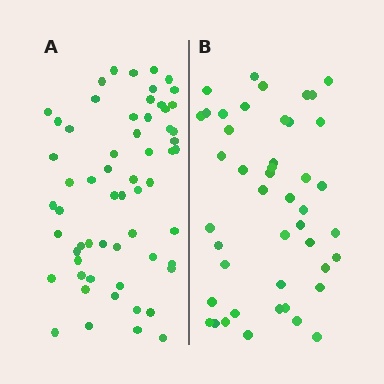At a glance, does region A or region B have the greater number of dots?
Region A (the left region) has more dots.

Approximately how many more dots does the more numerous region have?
Region A has approximately 15 more dots than region B.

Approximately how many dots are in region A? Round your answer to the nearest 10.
About 60 dots.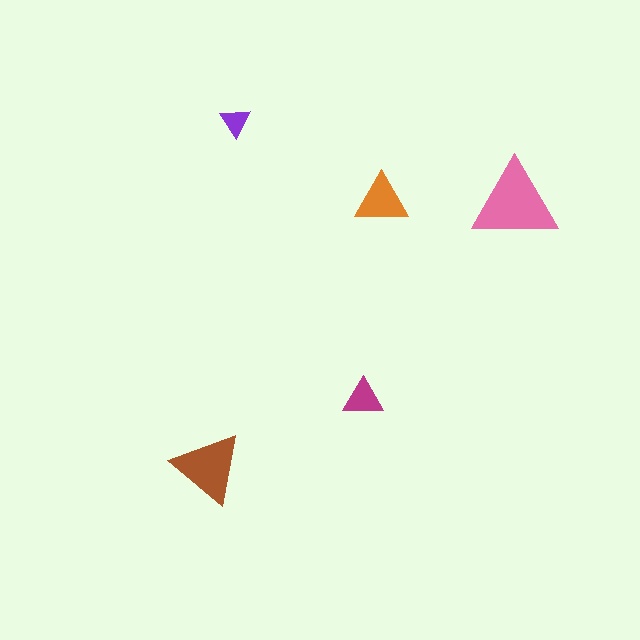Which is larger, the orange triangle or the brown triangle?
The brown one.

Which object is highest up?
The purple triangle is topmost.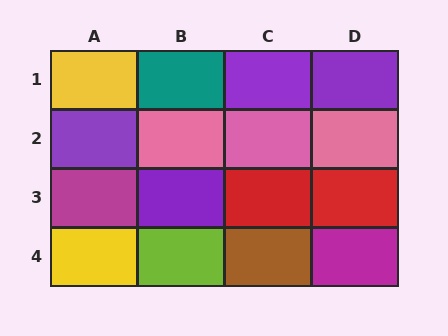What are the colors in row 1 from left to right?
Yellow, teal, purple, purple.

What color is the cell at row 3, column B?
Purple.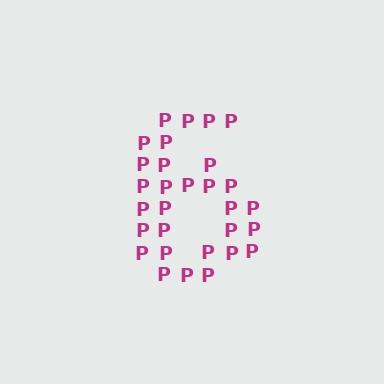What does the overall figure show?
The overall figure shows the digit 6.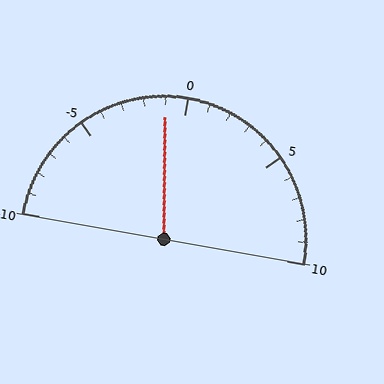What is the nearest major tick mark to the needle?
The nearest major tick mark is 0.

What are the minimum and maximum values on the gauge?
The gauge ranges from -10 to 10.